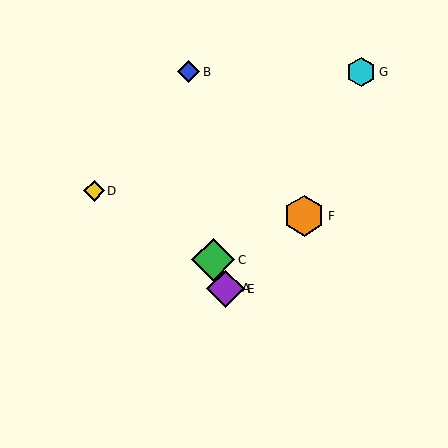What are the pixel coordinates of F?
Object F is at (304, 216).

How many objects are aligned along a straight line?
3 objects (A, C, E) are aligned along a straight line.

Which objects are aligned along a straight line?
Objects A, C, E are aligned along a straight line.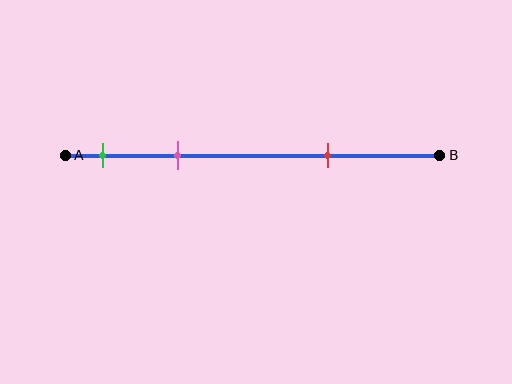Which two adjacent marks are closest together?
The green and pink marks are the closest adjacent pair.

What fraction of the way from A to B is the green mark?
The green mark is approximately 10% (0.1) of the way from A to B.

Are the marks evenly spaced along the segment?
No, the marks are not evenly spaced.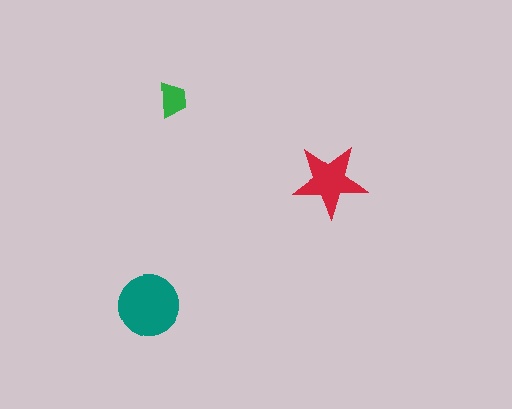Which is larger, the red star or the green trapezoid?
The red star.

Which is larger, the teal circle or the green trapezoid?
The teal circle.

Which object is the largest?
The teal circle.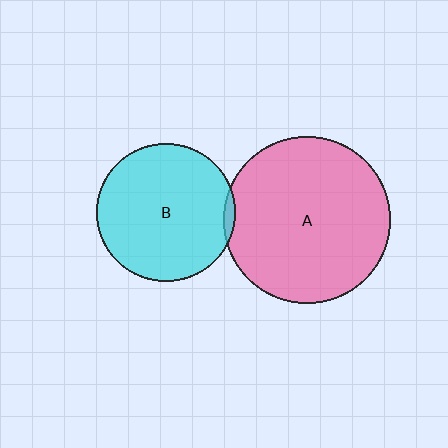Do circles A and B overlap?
Yes.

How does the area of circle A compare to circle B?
Approximately 1.5 times.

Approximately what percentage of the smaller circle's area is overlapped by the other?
Approximately 5%.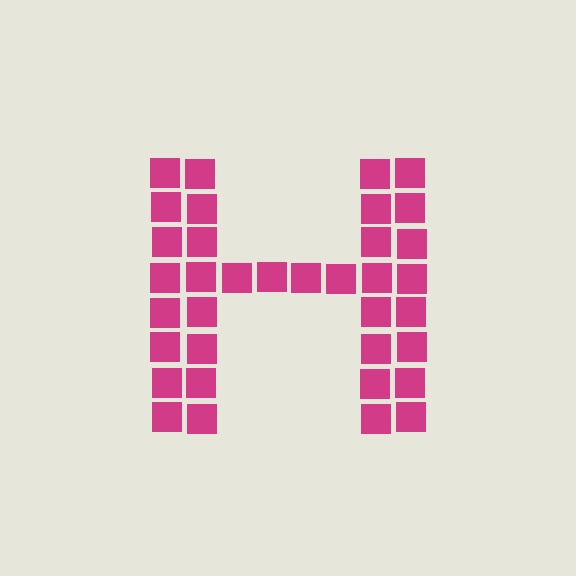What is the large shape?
The large shape is the letter H.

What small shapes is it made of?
It is made of small squares.